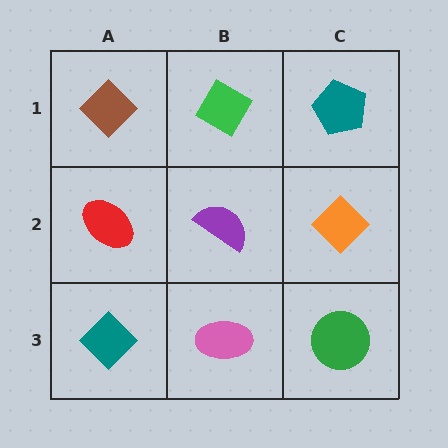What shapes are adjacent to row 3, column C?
An orange diamond (row 2, column C), a pink ellipse (row 3, column B).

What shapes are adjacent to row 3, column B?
A purple semicircle (row 2, column B), a teal diamond (row 3, column A), a green circle (row 3, column C).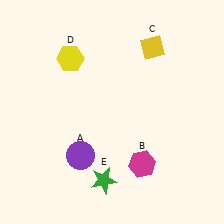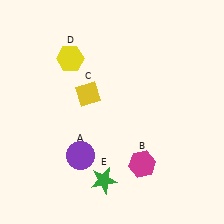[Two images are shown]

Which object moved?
The yellow diamond (C) moved left.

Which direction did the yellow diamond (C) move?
The yellow diamond (C) moved left.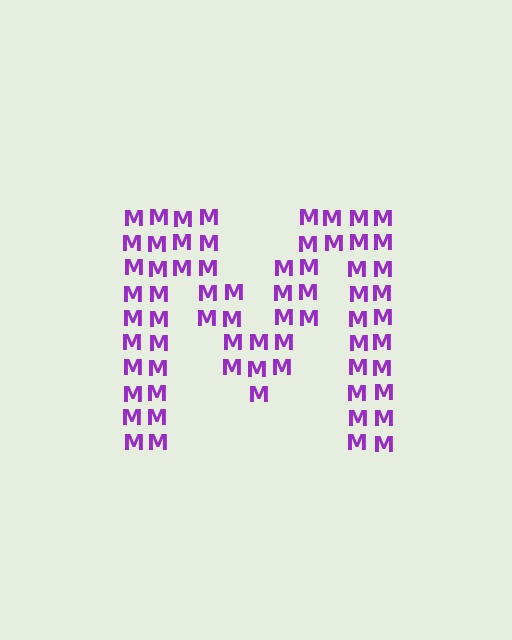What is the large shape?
The large shape is the letter M.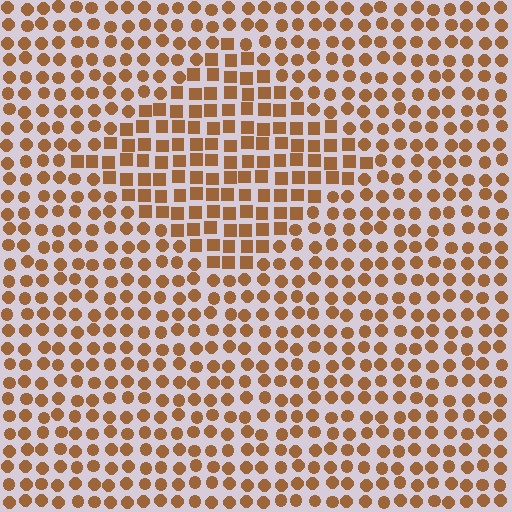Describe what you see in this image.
The image is filled with small brown elements arranged in a uniform grid. A diamond-shaped region contains squares, while the surrounding area contains circles. The boundary is defined purely by the change in element shape.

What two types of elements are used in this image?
The image uses squares inside the diamond region and circles outside it.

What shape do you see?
I see a diamond.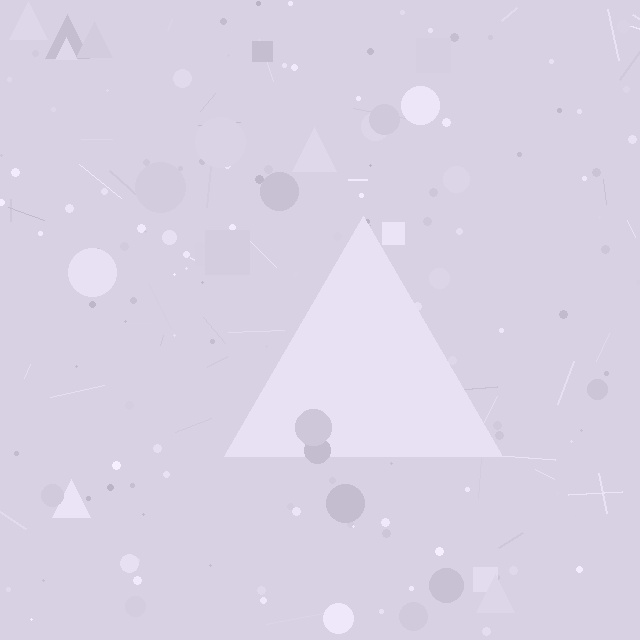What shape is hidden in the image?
A triangle is hidden in the image.